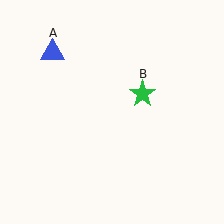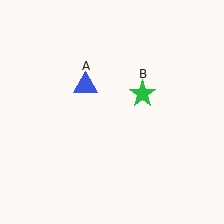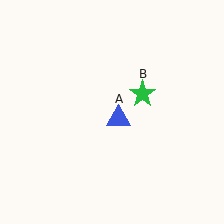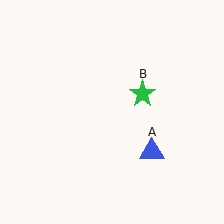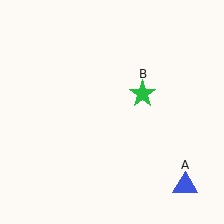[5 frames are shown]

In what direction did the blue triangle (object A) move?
The blue triangle (object A) moved down and to the right.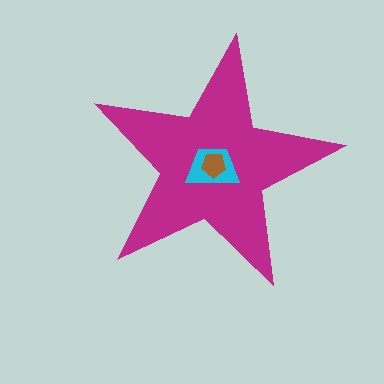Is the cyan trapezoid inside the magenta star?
Yes.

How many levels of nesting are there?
3.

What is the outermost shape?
The magenta star.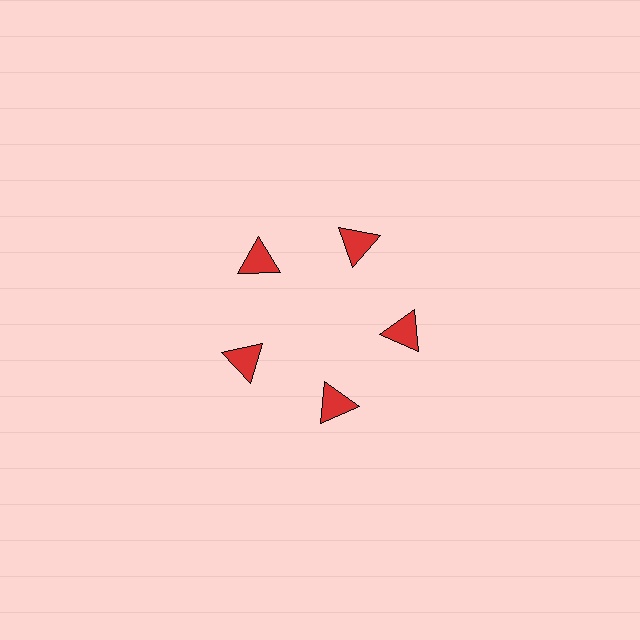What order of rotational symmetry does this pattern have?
This pattern has 5-fold rotational symmetry.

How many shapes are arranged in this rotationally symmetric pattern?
There are 5 shapes, arranged in 5 groups of 1.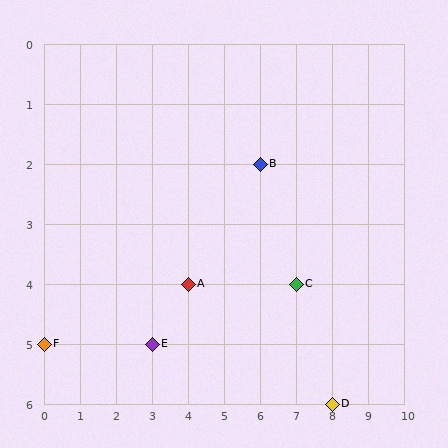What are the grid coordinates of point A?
Point A is at grid coordinates (4, 4).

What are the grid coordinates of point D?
Point D is at grid coordinates (8, 6).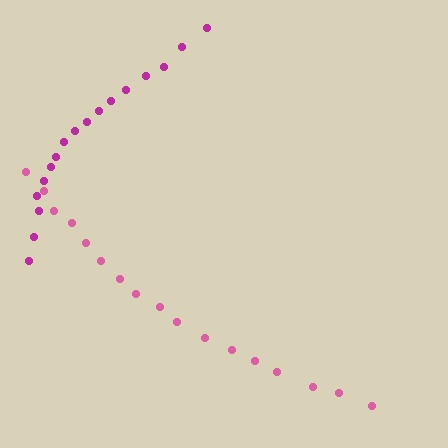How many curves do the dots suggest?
There are 2 distinct paths.